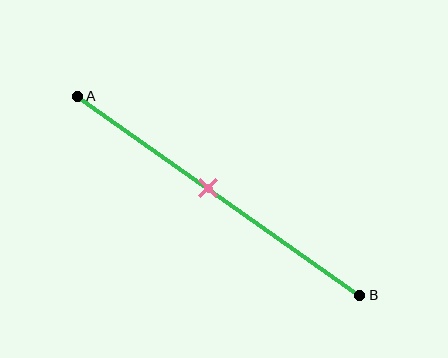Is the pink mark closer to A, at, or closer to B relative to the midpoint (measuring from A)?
The pink mark is closer to point A than the midpoint of segment AB.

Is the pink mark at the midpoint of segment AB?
No, the mark is at about 45% from A, not at the 50% midpoint.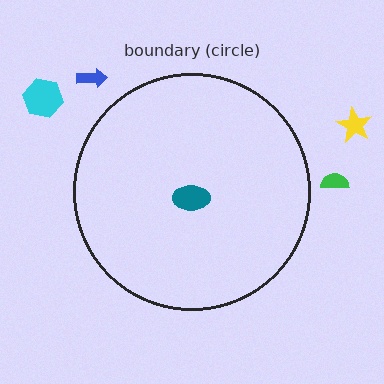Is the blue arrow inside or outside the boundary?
Outside.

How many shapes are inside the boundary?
1 inside, 4 outside.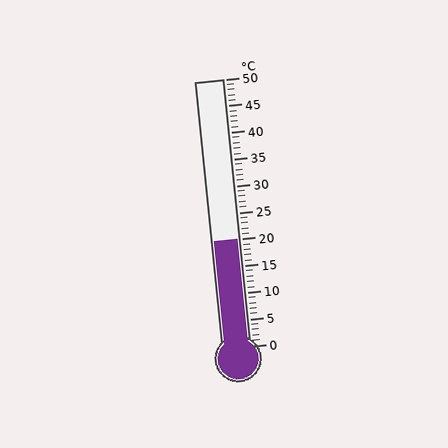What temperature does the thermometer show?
The thermometer shows approximately 20°C.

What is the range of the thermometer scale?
The thermometer scale ranges from 0°C to 50°C.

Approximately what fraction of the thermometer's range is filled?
The thermometer is filled to approximately 40% of its range.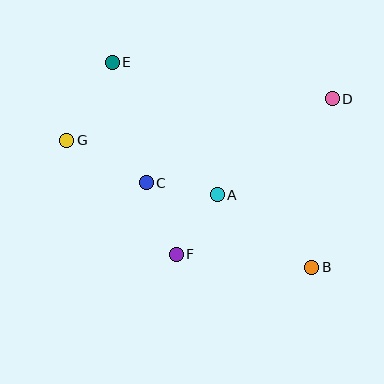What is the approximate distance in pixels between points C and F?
The distance between C and F is approximately 77 pixels.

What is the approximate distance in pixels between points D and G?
The distance between D and G is approximately 269 pixels.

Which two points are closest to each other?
Points A and C are closest to each other.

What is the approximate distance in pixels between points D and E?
The distance between D and E is approximately 223 pixels.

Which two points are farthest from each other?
Points B and E are farthest from each other.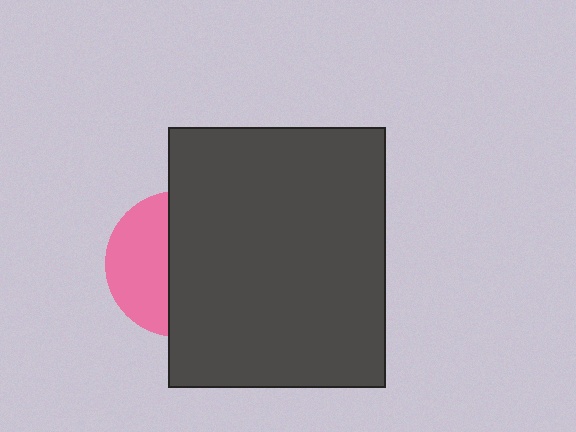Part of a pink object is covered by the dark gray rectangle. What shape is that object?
It is a circle.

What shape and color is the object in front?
The object in front is a dark gray rectangle.